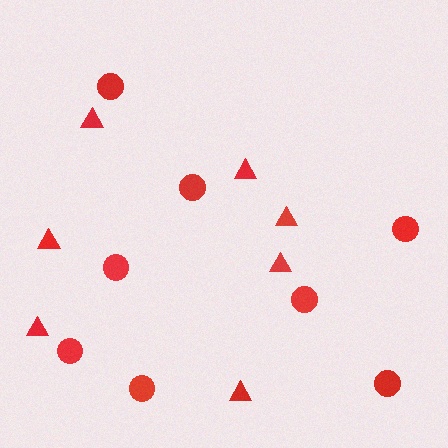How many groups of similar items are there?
There are 2 groups: one group of circles (8) and one group of triangles (7).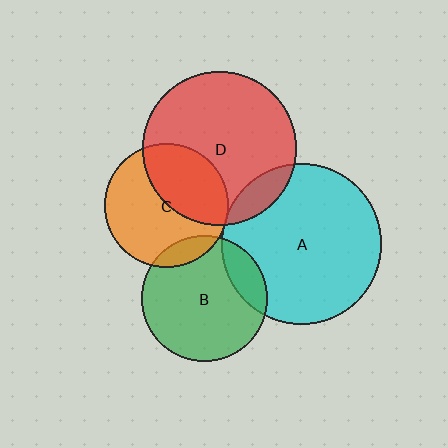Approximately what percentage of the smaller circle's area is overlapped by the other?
Approximately 5%.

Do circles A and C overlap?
Yes.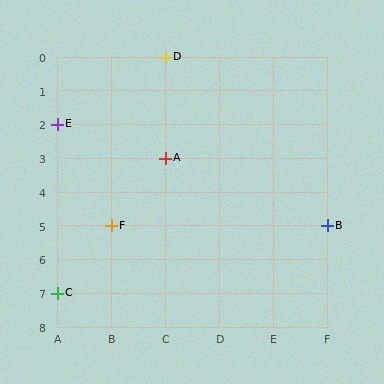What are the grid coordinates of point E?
Point E is at grid coordinates (A, 2).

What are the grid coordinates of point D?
Point D is at grid coordinates (C, 0).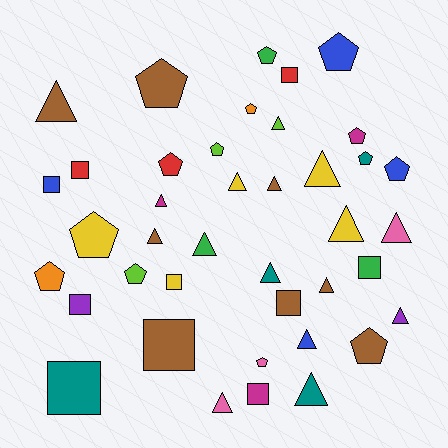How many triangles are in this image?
There are 16 triangles.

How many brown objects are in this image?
There are 8 brown objects.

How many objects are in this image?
There are 40 objects.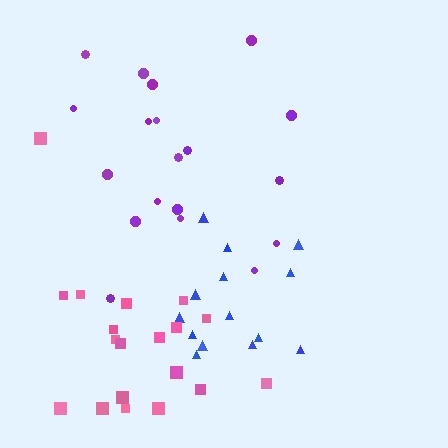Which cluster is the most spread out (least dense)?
Blue.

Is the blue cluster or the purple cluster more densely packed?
Purple.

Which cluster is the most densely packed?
Pink.